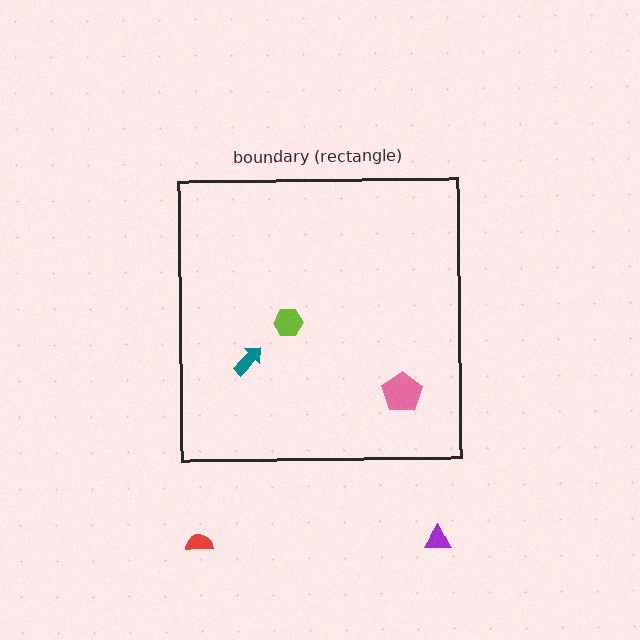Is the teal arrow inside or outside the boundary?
Inside.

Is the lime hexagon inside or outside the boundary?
Inside.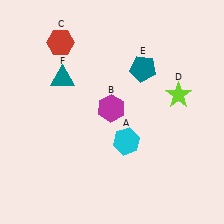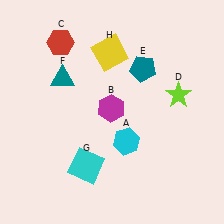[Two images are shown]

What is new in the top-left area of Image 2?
A yellow square (H) was added in the top-left area of Image 2.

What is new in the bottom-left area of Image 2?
A cyan square (G) was added in the bottom-left area of Image 2.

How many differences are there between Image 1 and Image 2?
There are 2 differences between the two images.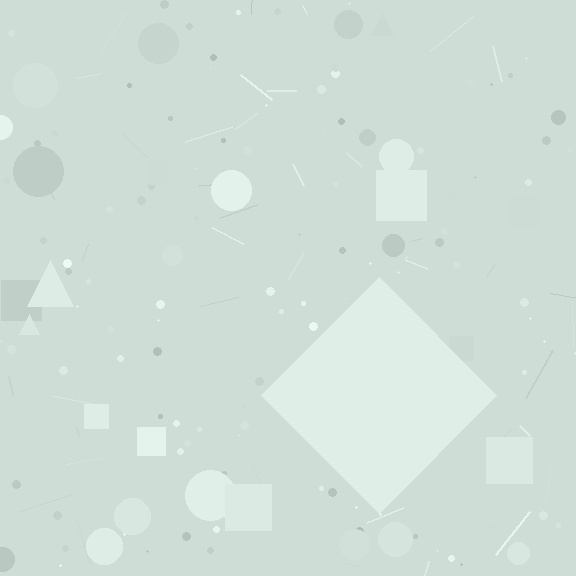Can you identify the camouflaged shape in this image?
The camouflaged shape is a diamond.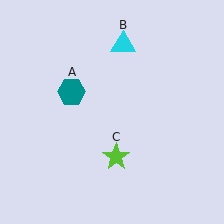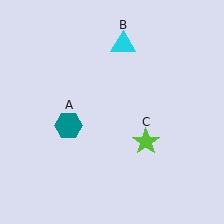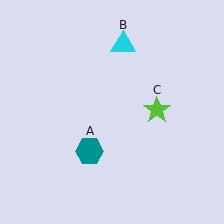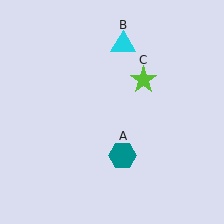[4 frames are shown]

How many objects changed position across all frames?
2 objects changed position: teal hexagon (object A), lime star (object C).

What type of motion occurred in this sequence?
The teal hexagon (object A), lime star (object C) rotated counterclockwise around the center of the scene.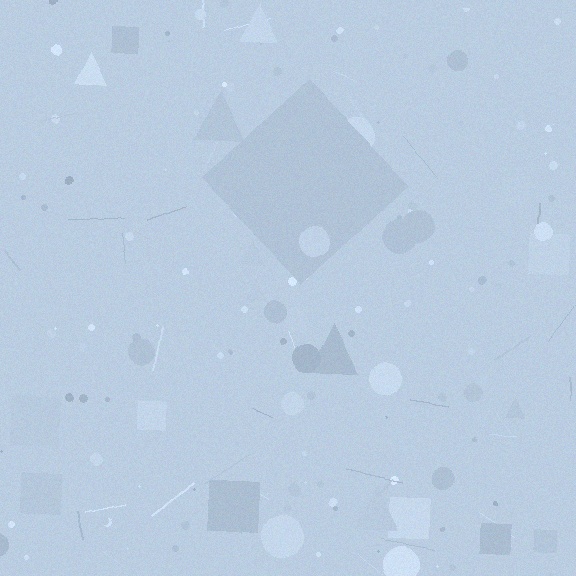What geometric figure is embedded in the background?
A diamond is embedded in the background.